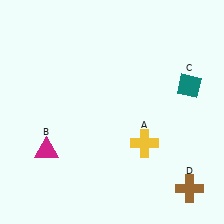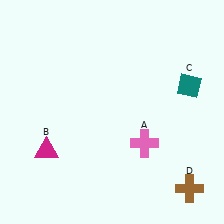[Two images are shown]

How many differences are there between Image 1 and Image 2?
There is 1 difference between the two images.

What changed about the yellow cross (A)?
In Image 1, A is yellow. In Image 2, it changed to pink.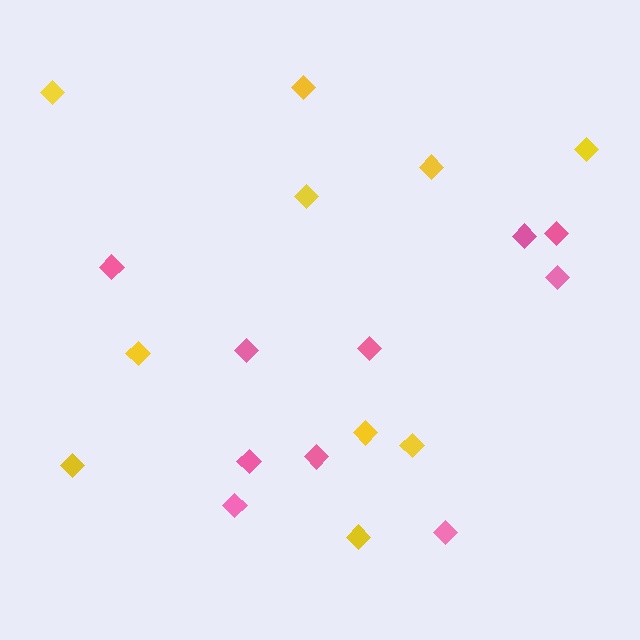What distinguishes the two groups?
There are 2 groups: one group of yellow diamonds (10) and one group of pink diamonds (10).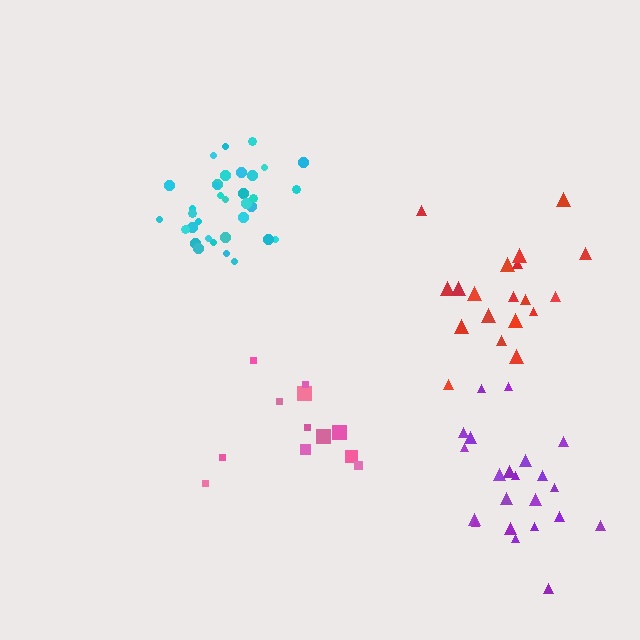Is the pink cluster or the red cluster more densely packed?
Red.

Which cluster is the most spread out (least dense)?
Pink.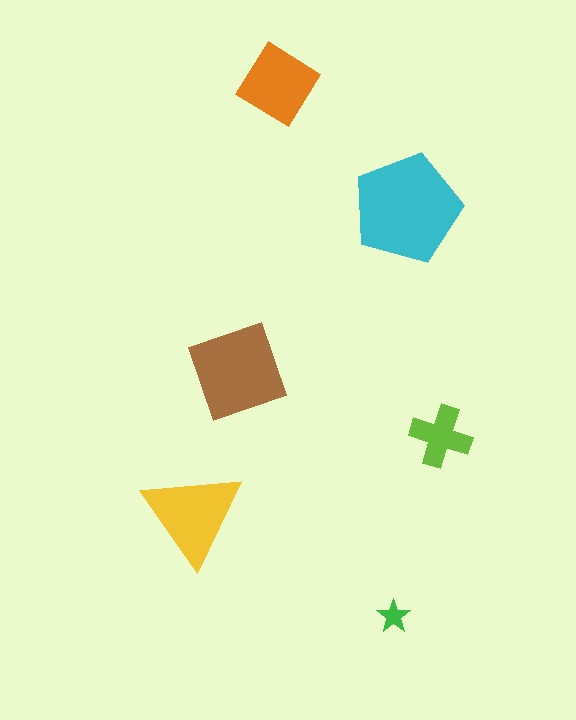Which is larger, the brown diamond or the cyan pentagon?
The cyan pentagon.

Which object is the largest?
The cyan pentagon.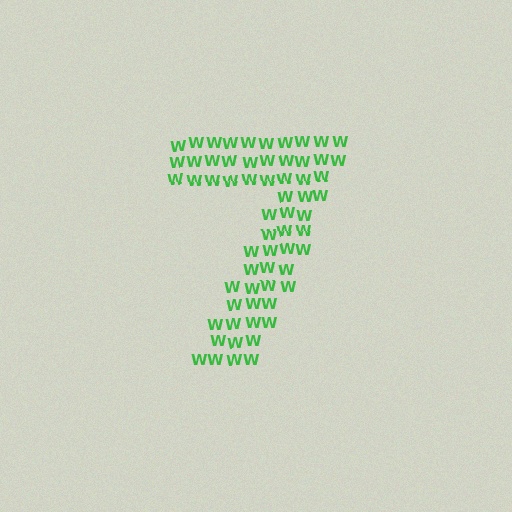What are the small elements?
The small elements are letter W's.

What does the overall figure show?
The overall figure shows the digit 7.